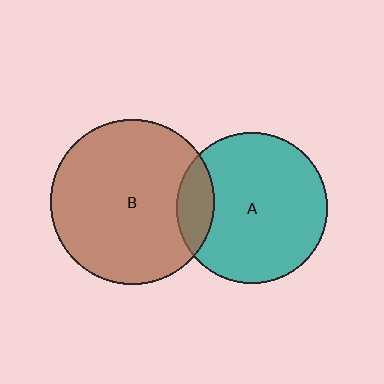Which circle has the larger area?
Circle B (brown).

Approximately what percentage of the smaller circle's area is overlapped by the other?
Approximately 15%.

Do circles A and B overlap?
Yes.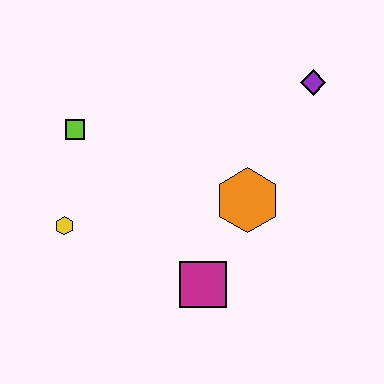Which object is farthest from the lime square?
The purple diamond is farthest from the lime square.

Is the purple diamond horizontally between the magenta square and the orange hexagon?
No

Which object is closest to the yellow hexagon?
The lime square is closest to the yellow hexagon.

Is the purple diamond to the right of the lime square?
Yes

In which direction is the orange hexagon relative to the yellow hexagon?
The orange hexagon is to the right of the yellow hexagon.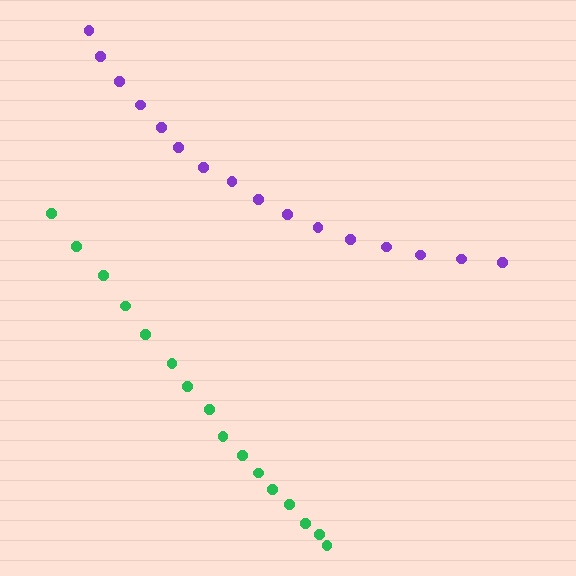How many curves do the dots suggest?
There are 2 distinct paths.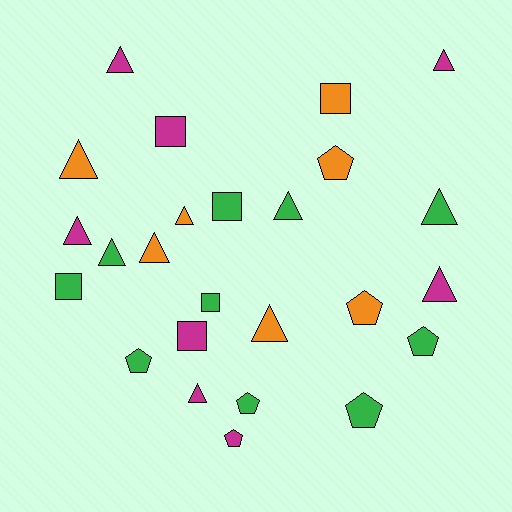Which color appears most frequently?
Green, with 10 objects.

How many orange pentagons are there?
There are 2 orange pentagons.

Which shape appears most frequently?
Triangle, with 12 objects.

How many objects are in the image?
There are 25 objects.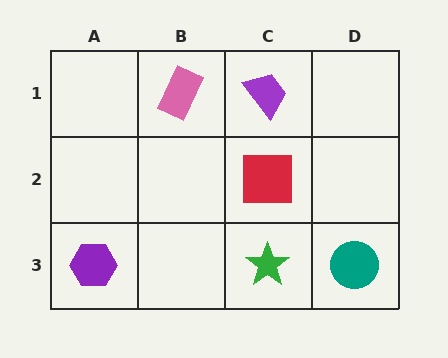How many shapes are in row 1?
2 shapes.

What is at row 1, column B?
A pink rectangle.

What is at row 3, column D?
A teal circle.